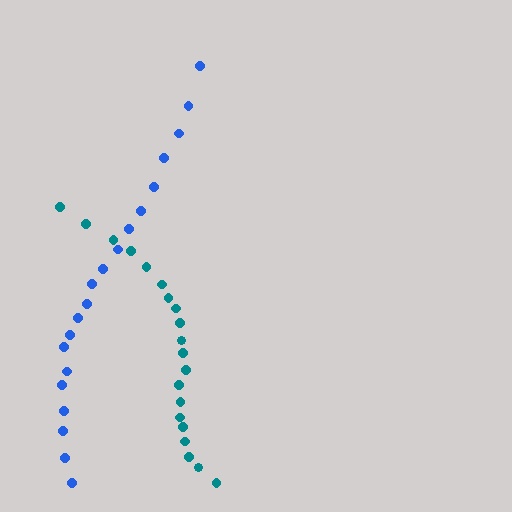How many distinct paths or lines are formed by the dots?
There are 2 distinct paths.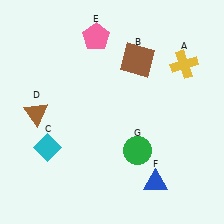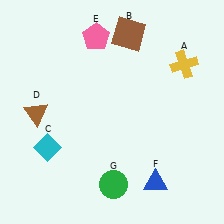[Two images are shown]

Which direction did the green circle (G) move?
The green circle (G) moved down.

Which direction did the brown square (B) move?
The brown square (B) moved up.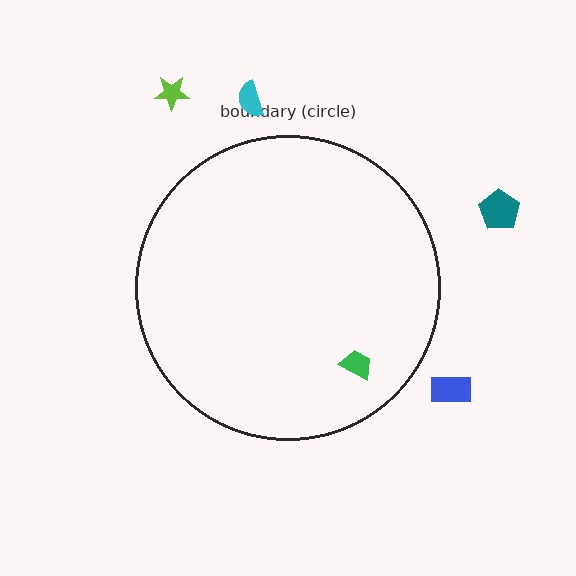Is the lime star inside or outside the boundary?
Outside.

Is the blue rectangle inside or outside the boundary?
Outside.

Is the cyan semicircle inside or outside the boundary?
Outside.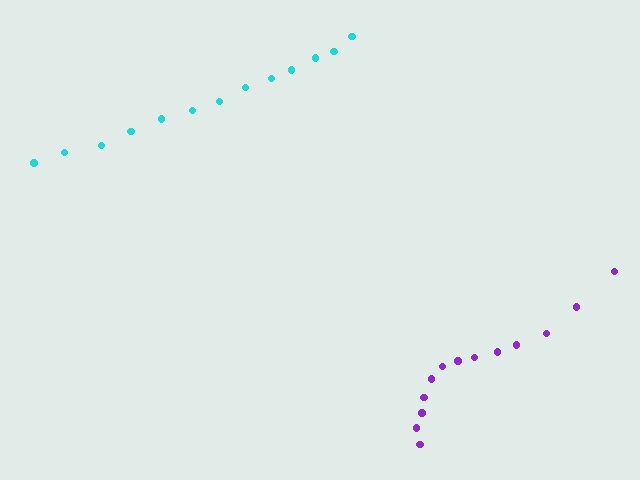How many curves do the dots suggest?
There are 2 distinct paths.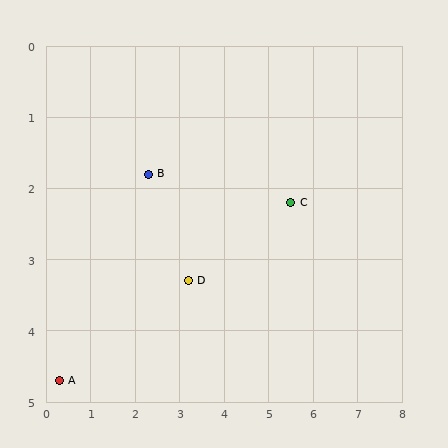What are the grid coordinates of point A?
Point A is at approximately (0.3, 4.7).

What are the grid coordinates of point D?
Point D is at approximately (3.2, 3.3).